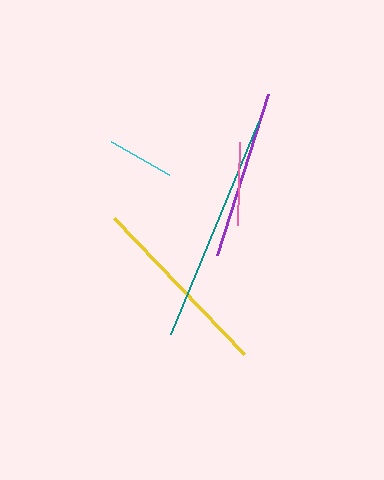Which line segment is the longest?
The teal line is the longest at approximately 231 pixels.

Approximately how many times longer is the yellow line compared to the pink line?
The yellow line is approximately 2.3 times the length of the pink line.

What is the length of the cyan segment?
The cyan segment is approximately 66 pixels long.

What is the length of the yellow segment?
The yellow segment is approximately 189 pixels long.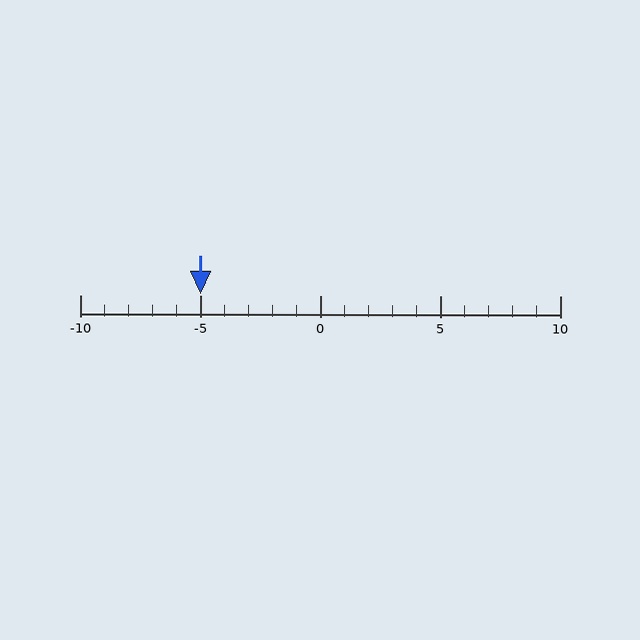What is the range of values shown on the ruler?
The ruler shows values from -10 to 10.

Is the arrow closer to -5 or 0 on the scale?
The arrow is closer to -5.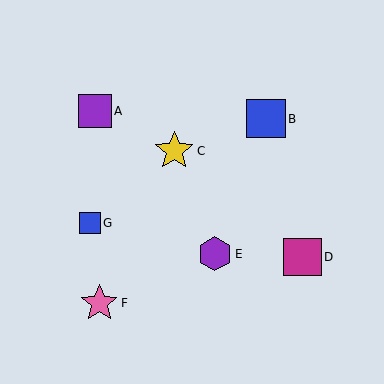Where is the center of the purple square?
The center of the purple square is at (95, 111).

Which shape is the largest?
The yellow star (labeled C) is the largest.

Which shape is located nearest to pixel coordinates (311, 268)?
The magenta square (labeled D) at (303, 257) is nearest to that location.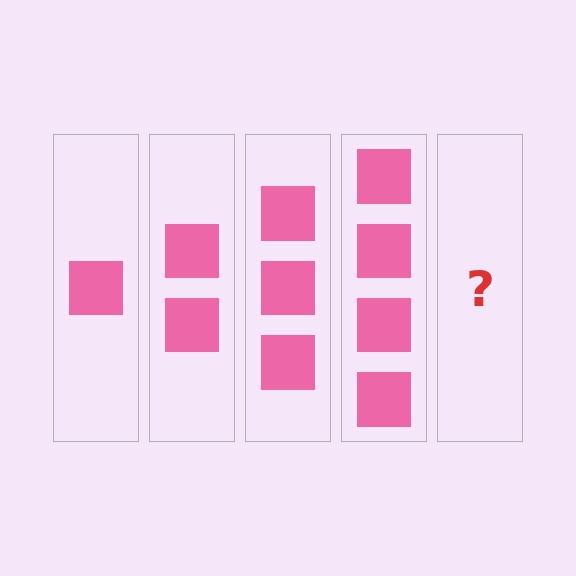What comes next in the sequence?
The next element should be 5 squares.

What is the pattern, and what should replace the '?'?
The pattern is that each step adds one more square. The '?' should be 5 squares.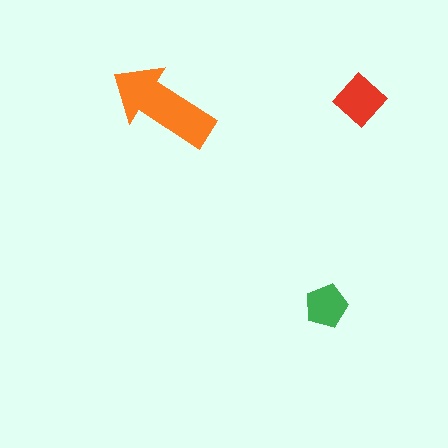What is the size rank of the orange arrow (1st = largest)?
1st.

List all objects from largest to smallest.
The orange arrow, the red diamond, the green pentagon.